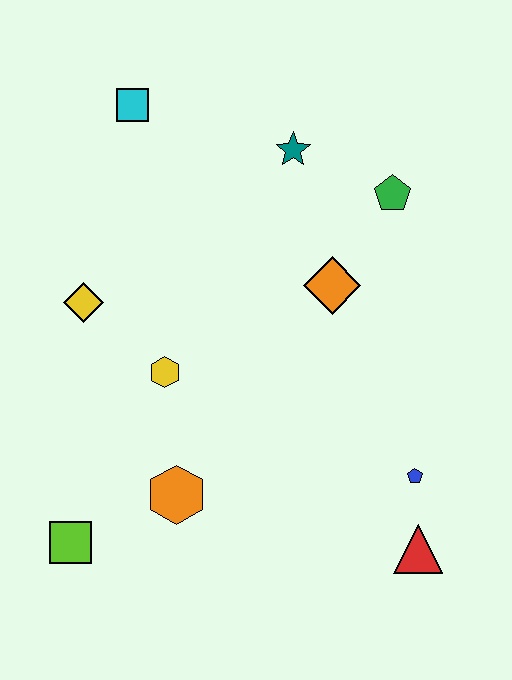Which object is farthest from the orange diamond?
The lime square is farthest from the orange diamond.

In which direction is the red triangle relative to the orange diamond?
The red triangle is below the orange diamond.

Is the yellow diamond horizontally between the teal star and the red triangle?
No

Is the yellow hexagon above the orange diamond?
No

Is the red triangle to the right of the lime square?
Yes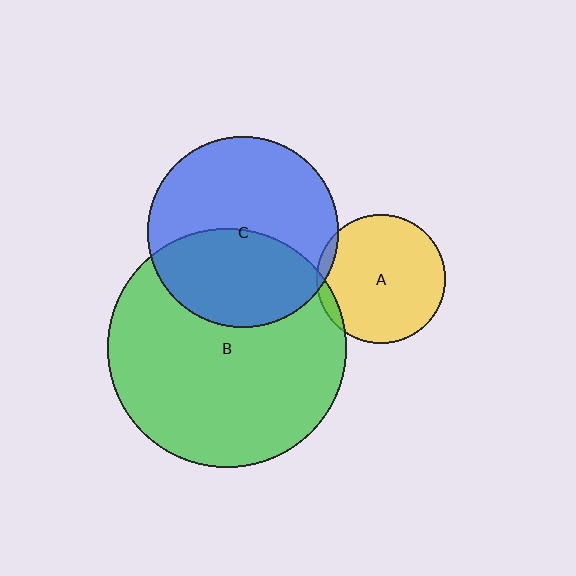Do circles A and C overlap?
Yes.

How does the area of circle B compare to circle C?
Approximately 1.6 times.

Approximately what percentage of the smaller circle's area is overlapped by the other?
Approximately 5%.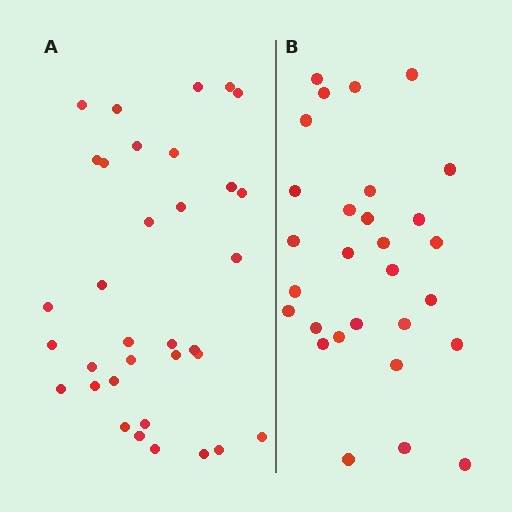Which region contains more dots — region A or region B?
Region A (the left region) has more dots.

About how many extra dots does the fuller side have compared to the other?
Region A has about 5 more dots than region B.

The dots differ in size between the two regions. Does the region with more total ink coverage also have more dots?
No. Region B has more total ink coverage because its dots are larger, but region A actually contains more individual dots. Total area can be misleading — the number of items is what matters here.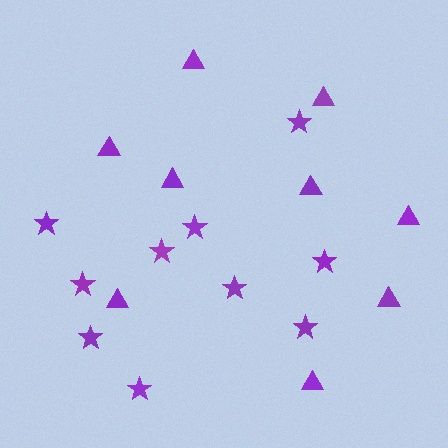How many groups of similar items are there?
There are 2 groups: one group of stars (10) and one group of triangles (9).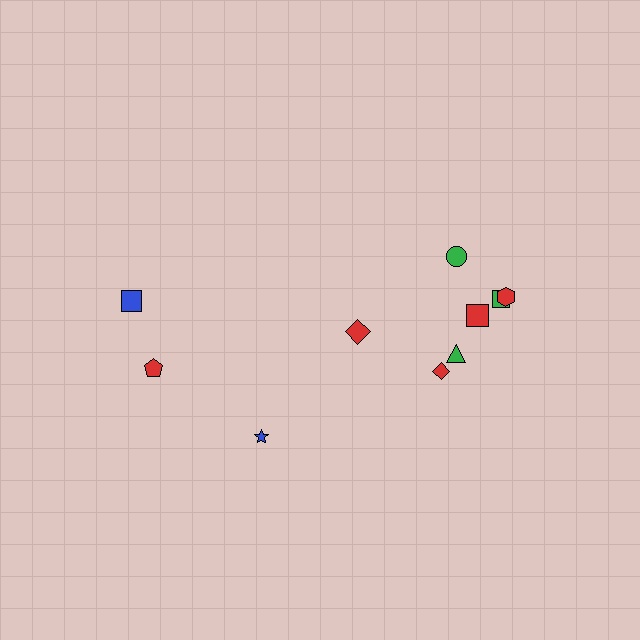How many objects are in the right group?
There are 7 objects.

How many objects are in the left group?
There are 3 objects.